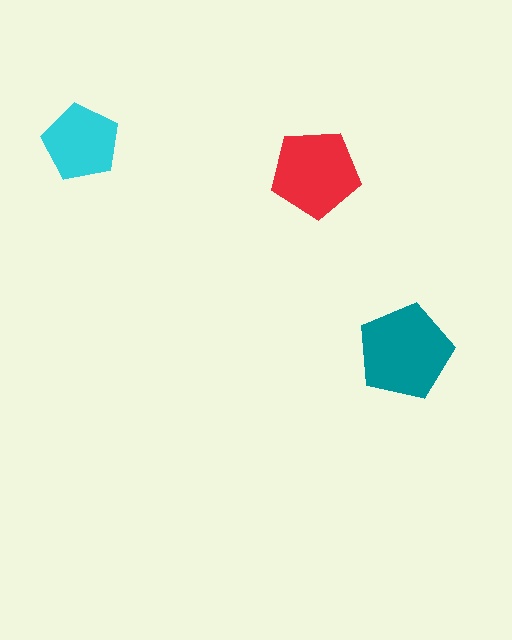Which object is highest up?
The cyan pentagon is topmost.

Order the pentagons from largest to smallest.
the teal one, the red one, the cyan one.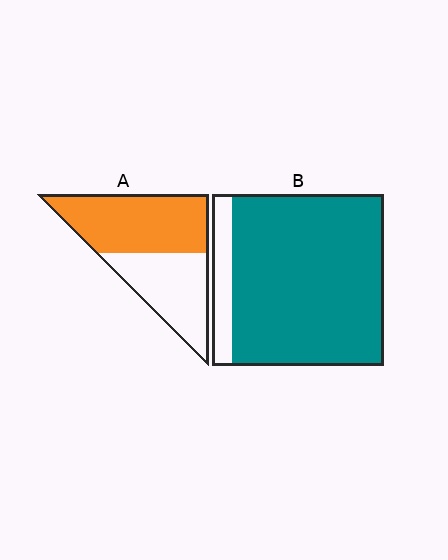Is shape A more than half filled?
Yes.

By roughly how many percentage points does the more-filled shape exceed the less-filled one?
By roughly 30 percentage points (B over A).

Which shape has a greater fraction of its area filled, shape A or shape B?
Shape B.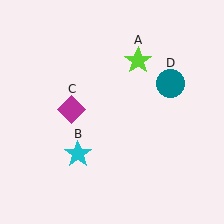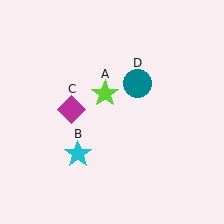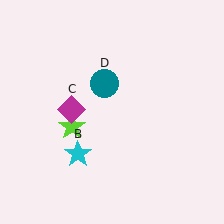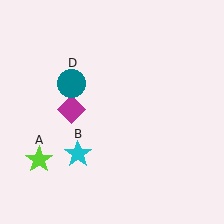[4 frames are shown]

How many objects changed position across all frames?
2 objects changed position: lime star (object A), teal circle (object D).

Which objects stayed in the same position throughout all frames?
Cyan star (object B) and magenta diamond (object C) remained stationary.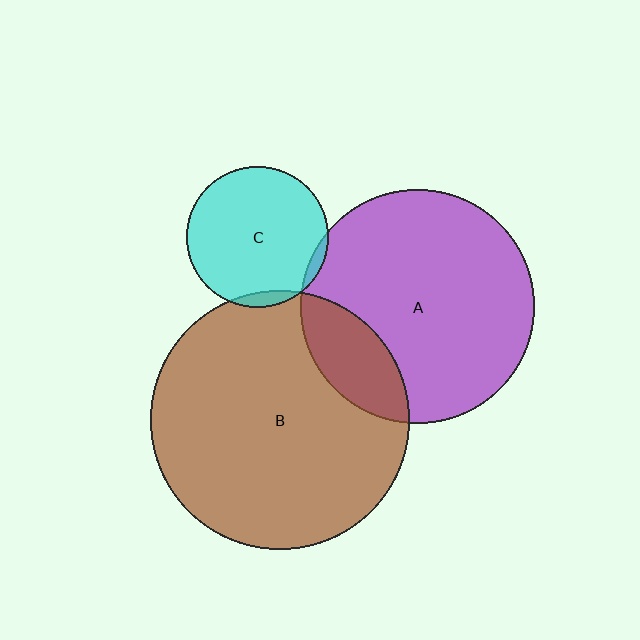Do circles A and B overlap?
Yes.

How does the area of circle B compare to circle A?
Approximately 1.2 times.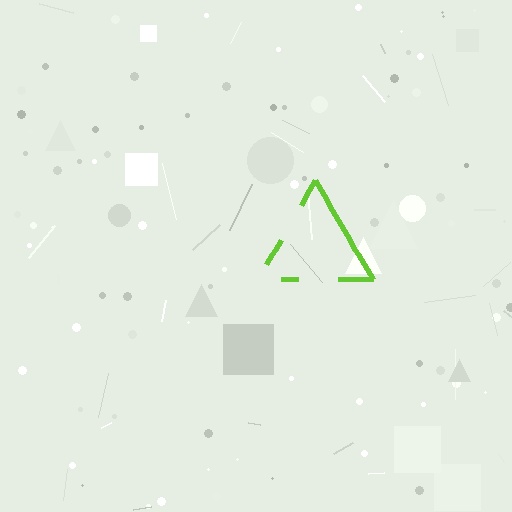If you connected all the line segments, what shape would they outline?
They would outline a triangle.